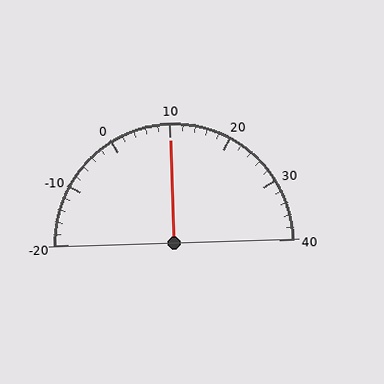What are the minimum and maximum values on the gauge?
The gauge ranges from -20 to 40.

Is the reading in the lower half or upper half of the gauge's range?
The reading is in the upper half of the range (-20 to 40).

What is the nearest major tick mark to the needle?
The nearest major tick mark is 10.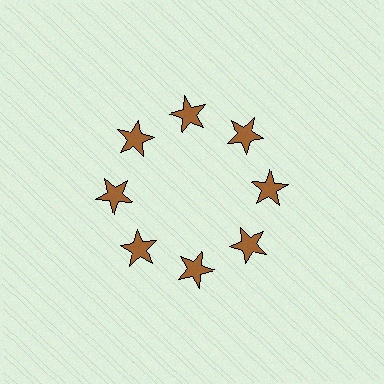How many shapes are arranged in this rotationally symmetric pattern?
There are 8 shapes, arranged in 8 groups of 1.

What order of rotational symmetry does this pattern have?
This pattern has 8-fold rotational symmetry.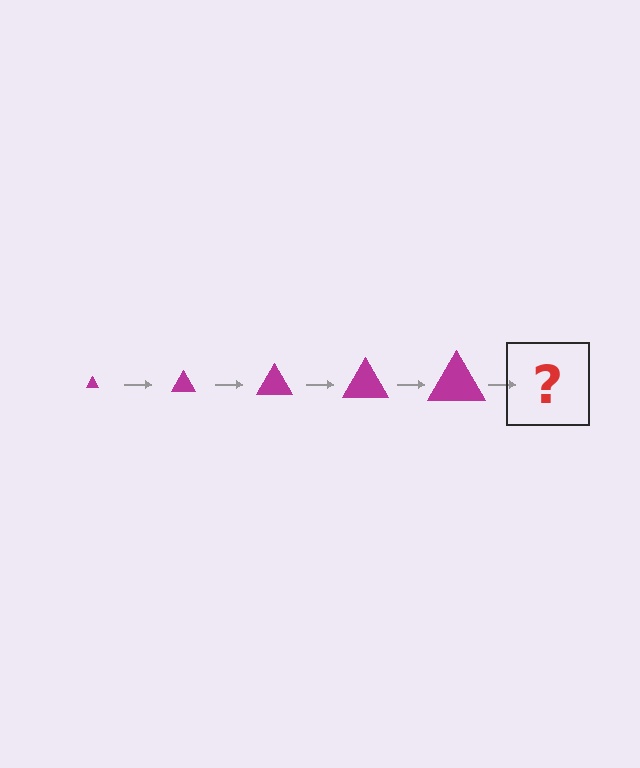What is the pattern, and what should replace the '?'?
The pattern is that the triangle gets progressively larger each step. The '?' should be a magenta triangle, larger than the previous one.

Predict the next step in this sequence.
The next step is a magenta triangle, larger than the previous one.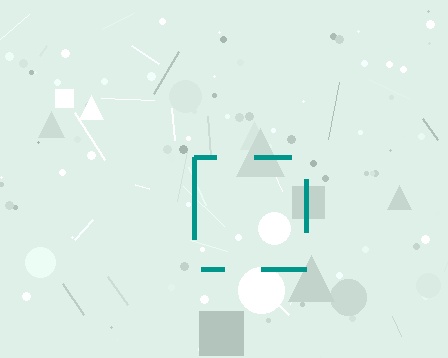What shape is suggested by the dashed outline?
The dashed outline suggests a square.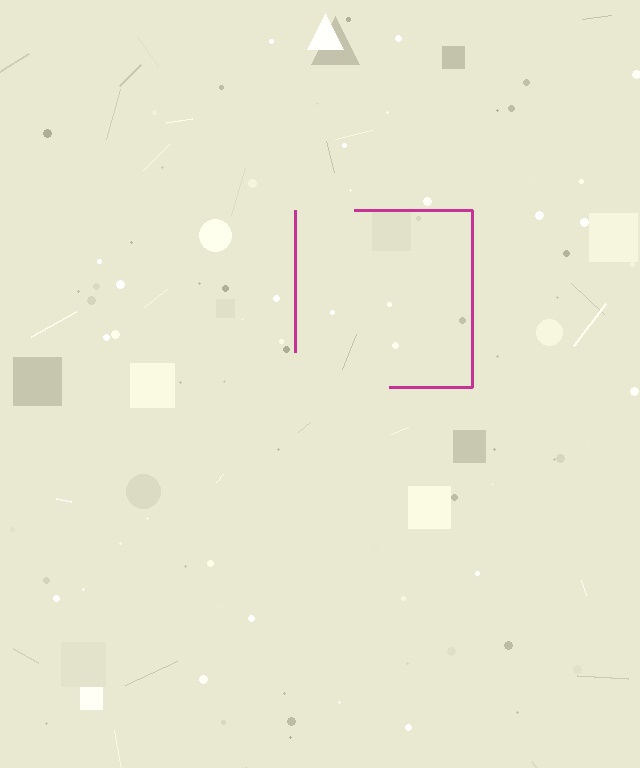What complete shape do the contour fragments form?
The contour fragments form a square.